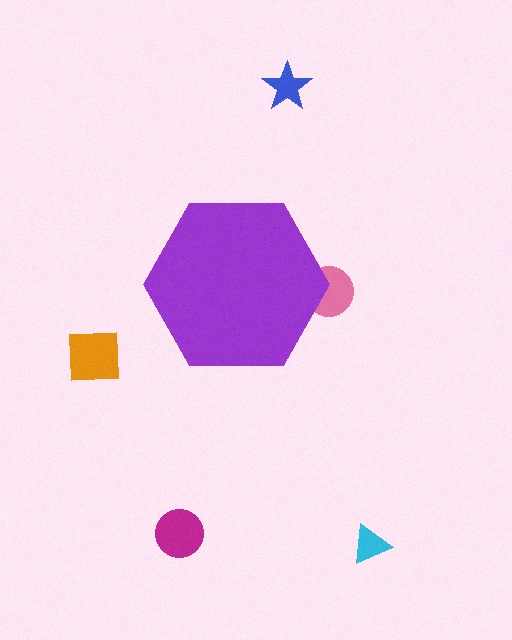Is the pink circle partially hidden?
Yes, the pink circle is partially hidden behind the purple hexagon.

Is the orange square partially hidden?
No, the orange square is fully visible.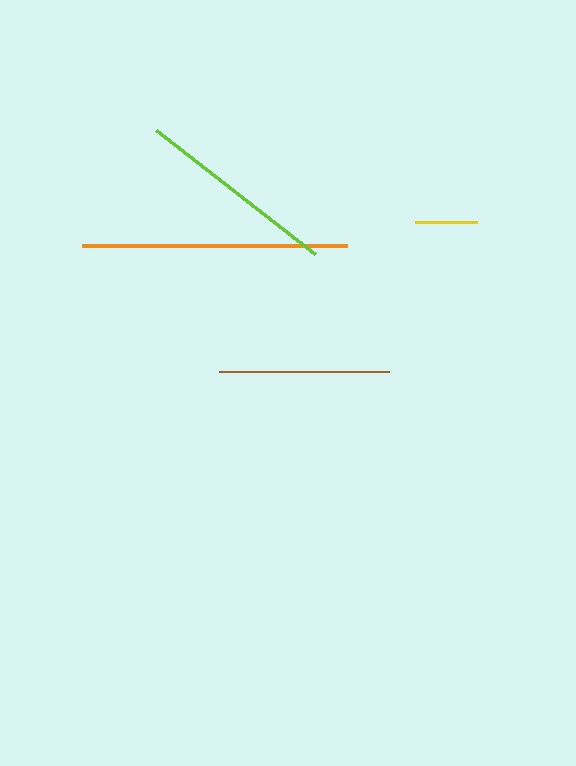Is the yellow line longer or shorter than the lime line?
The lime line is longer than the yellow line.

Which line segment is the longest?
The orange line is the longest at approximately 265 pixels.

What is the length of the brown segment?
The brown segment is approximately 169 pixels long.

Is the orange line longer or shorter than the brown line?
The orange line is longer than the brown line.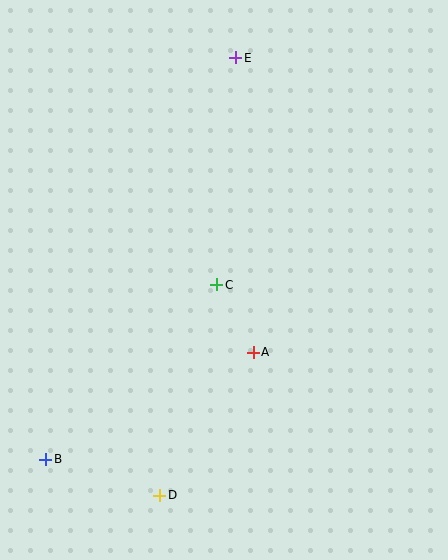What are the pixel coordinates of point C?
Point C is at (217, 285).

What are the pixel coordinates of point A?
Point A is at (253, 352).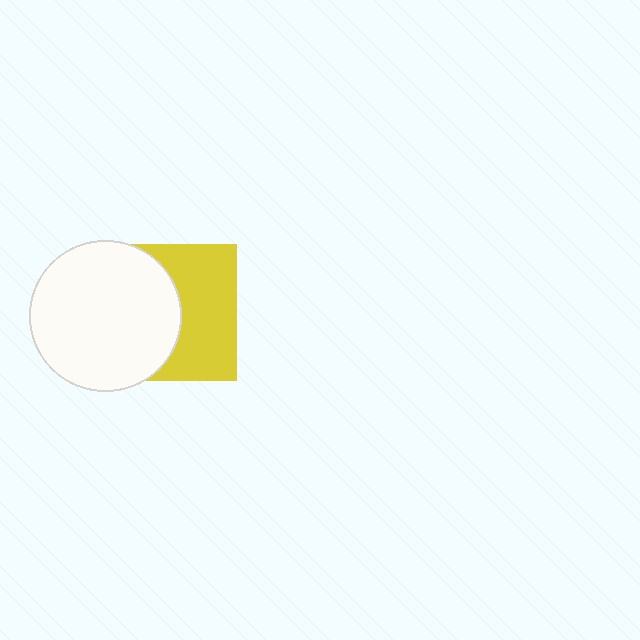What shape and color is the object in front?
The object in front is a white circle.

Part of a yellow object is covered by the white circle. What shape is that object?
It is a square.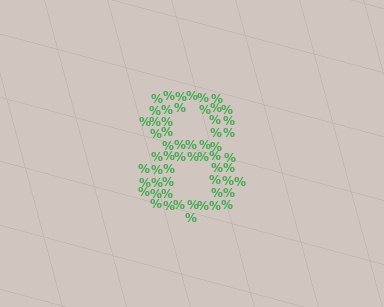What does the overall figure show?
The overall figure shows the digit 8.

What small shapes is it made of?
It is made of small percent signs.